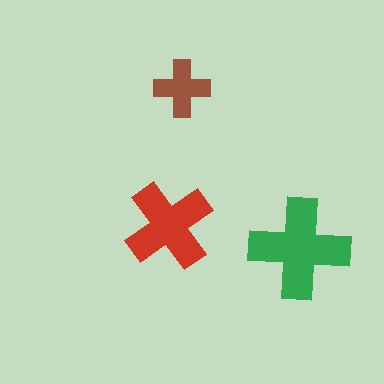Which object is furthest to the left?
The red cross is leftmost.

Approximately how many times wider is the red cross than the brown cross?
About 1.5 times wider.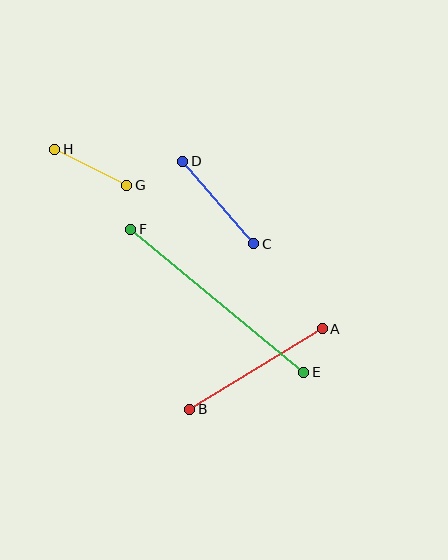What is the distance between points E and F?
The distance is approximately 225 pixels.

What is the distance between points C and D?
The distance is approximately 109 pixels.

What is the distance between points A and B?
The distance is approximately 155 pixels.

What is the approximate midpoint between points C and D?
The midpoint is at approximately (218, 202) pixels.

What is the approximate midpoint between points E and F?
The midpoint is at approximately (217, 301) pixels.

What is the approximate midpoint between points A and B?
The midpoint is at approximately (256, 369) pixels.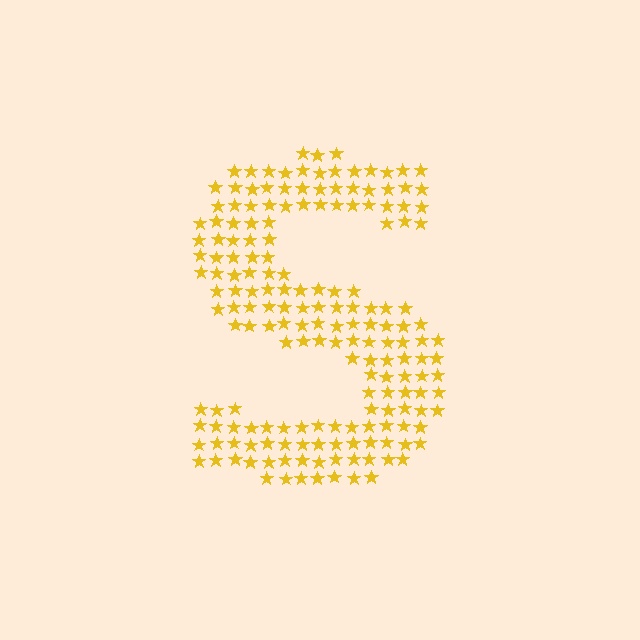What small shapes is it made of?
It is made of small stars.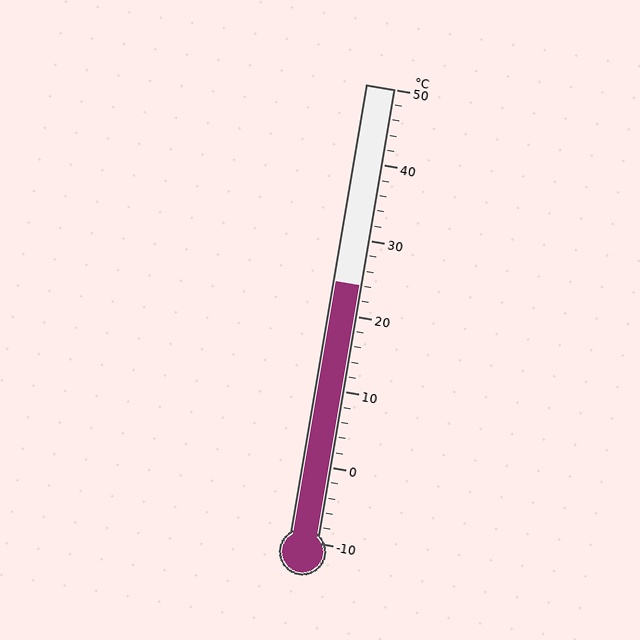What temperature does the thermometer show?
The thermometer shows approximately 24°C.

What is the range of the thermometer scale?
The thermometer scale ranges from -10°C to 50°C.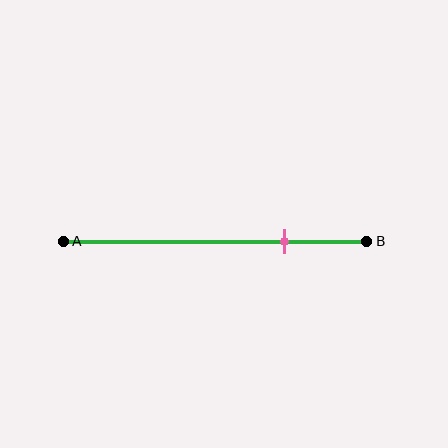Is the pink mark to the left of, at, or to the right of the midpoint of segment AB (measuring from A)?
The pink mark is to the right of the midpoint of segment AB.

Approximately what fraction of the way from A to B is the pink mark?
The pink mark is approximately 75% of the way from A to B.